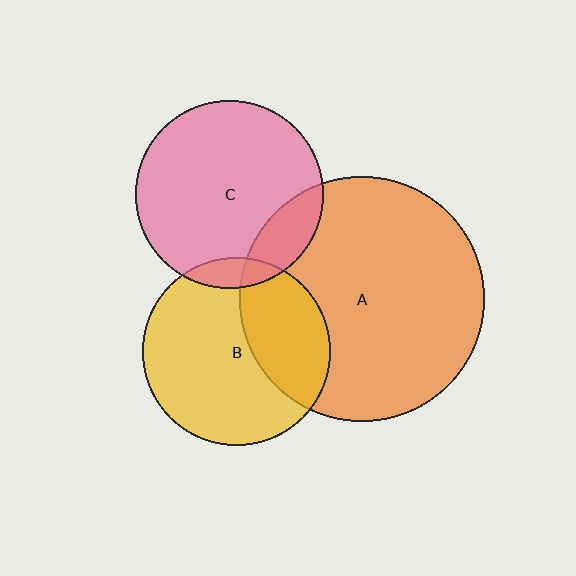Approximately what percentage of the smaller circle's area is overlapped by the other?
Approximately 15%.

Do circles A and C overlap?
Yes.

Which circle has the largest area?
Circle A (orange).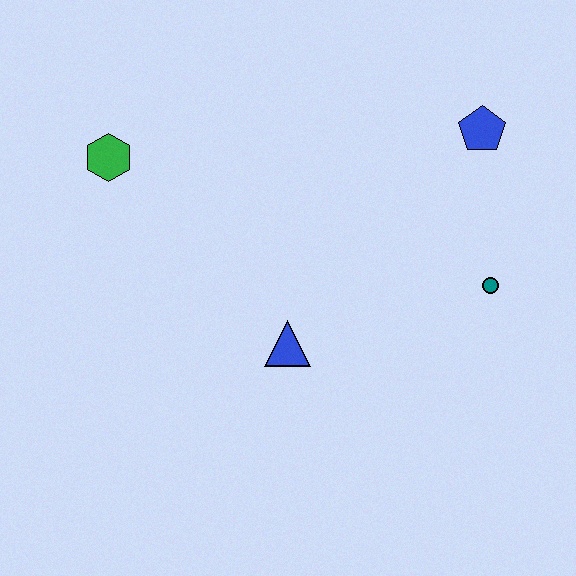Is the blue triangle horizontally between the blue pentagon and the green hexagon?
Yes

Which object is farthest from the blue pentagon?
The green hexagon is farthest from the blue pentagon.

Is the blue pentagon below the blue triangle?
No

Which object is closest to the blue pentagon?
The teal circle is closest to the blue pentagon.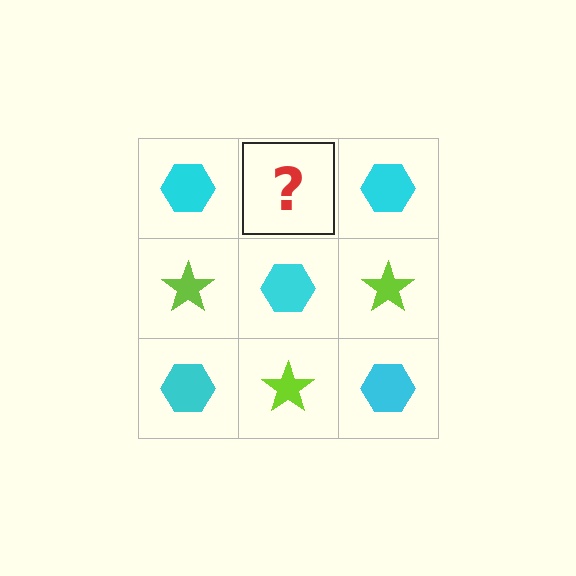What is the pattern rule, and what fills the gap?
The rule is that it alternates cyan hexagon and lime star in a checkerboard pattern. The gap should be filled with a lime star.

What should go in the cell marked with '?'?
The missing cell should contain a lime star.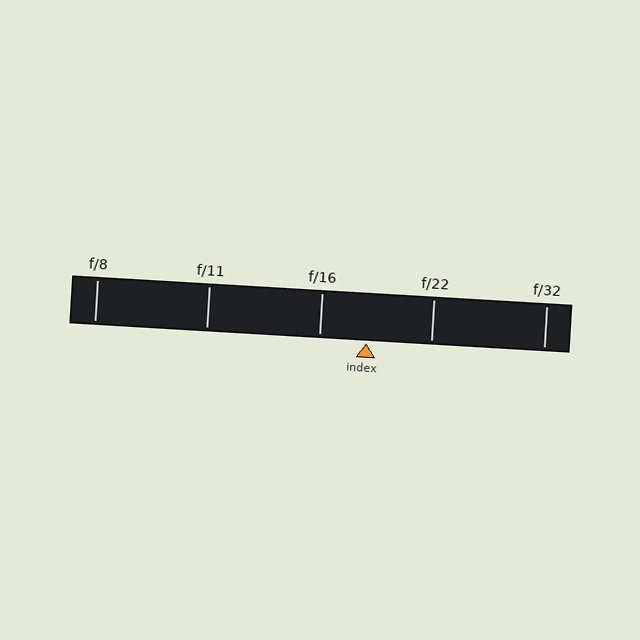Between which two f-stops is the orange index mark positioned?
The index mark is between f/16 and f/22.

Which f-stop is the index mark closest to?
The index mark is closest to f/16.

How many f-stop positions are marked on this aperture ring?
There are 5 f-stop positions marked.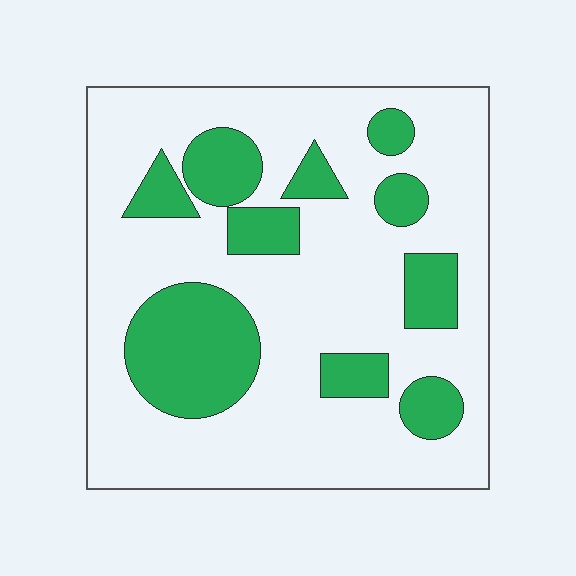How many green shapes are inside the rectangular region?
10.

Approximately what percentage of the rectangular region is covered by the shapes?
Approximately 25%.